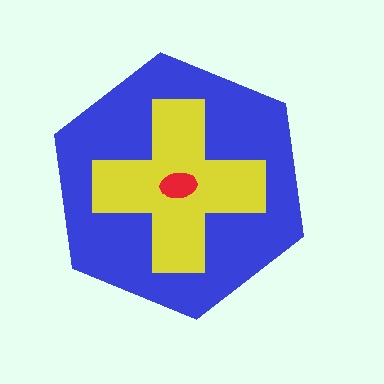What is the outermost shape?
The blue hexagon.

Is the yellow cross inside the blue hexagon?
Yes.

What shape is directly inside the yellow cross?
The red ellipse.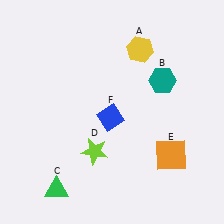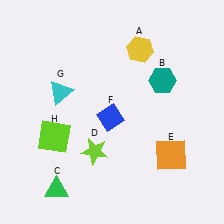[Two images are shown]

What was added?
A cyan triangle (G), a lime square (H) were added in Image 2.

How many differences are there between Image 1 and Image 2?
There are 2 differences between the two images.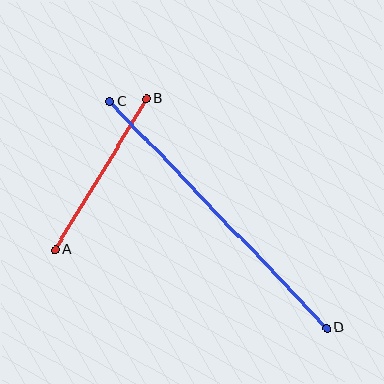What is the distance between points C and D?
The distance is approximately 314 pixels.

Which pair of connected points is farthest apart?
Points C and D are farthest apart.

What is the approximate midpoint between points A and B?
The midpoint is at approximately (101, 174) pixels.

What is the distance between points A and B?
The distance is approximately 177 pixels.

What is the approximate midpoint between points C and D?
The midpoint is at approximately (218, 215) pixels.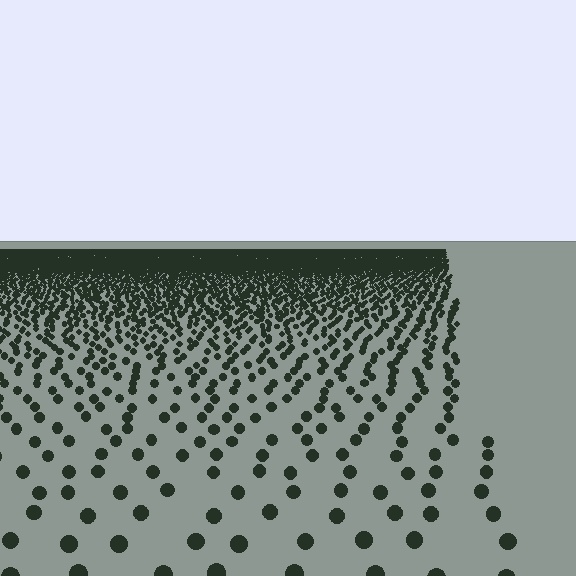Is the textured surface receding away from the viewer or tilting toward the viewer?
The surface is receding away from the viewer. Texture elements get smaller and denser toward the top.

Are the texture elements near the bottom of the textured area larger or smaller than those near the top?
Larger. Near the bottom, elements are closer to the viewer and appear at a bigger on-screen size.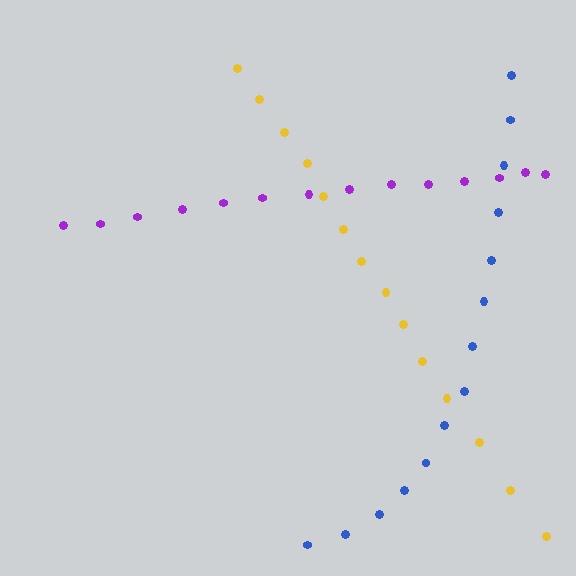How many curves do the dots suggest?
There are 3 distinct paths.